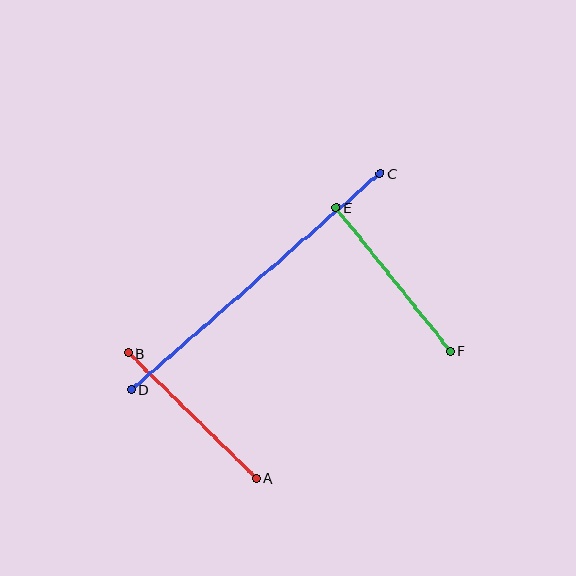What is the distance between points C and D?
The distance is approximately 330 pixels.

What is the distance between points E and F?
The distance is approximately 183 pixels.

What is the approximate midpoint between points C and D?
The midpoint is at approximately (256, 282) pixels.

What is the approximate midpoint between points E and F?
The midpoint is at approximately (393, 280) pixels.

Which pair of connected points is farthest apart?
Points C and D are farthest apart.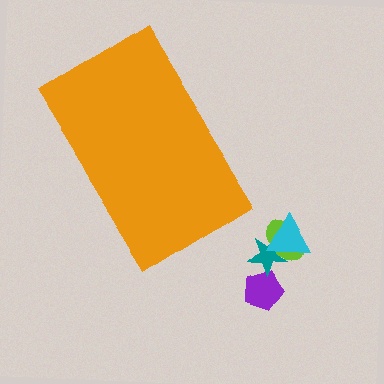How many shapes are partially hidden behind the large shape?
0 shapes are partially hidden.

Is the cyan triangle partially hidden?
No, the cyan triangle is fully visible.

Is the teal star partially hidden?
No, the teal star is fully visible.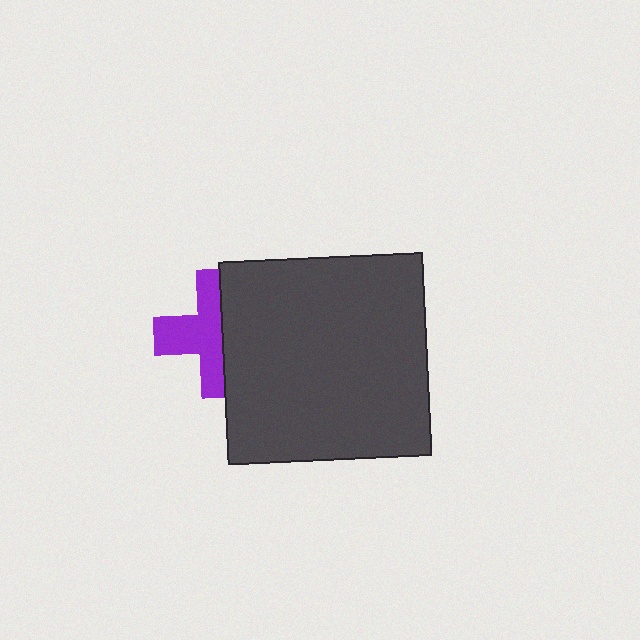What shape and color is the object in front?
The object in front is a dark gray square.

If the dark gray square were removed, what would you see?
You would see the complete purple cross.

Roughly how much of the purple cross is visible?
About half of it is visible (roughly 56%).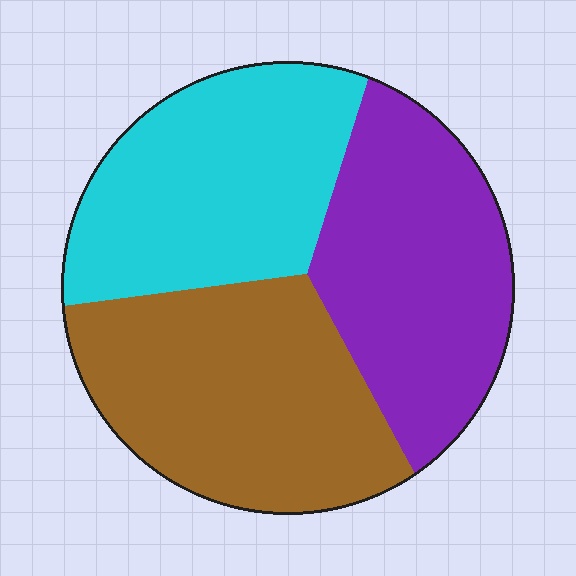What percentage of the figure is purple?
Purple covers about 30% of the figure.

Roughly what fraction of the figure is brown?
Brown takes up about three eighths (3/8) of the figure.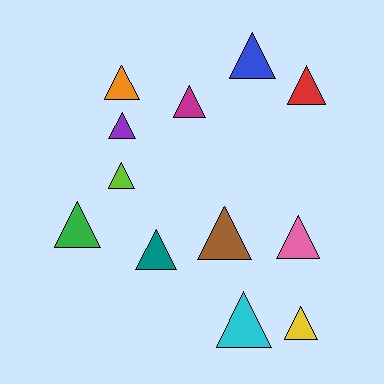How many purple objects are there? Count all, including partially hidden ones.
There is 1 purple object.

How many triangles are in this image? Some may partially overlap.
There are 12 triangles.